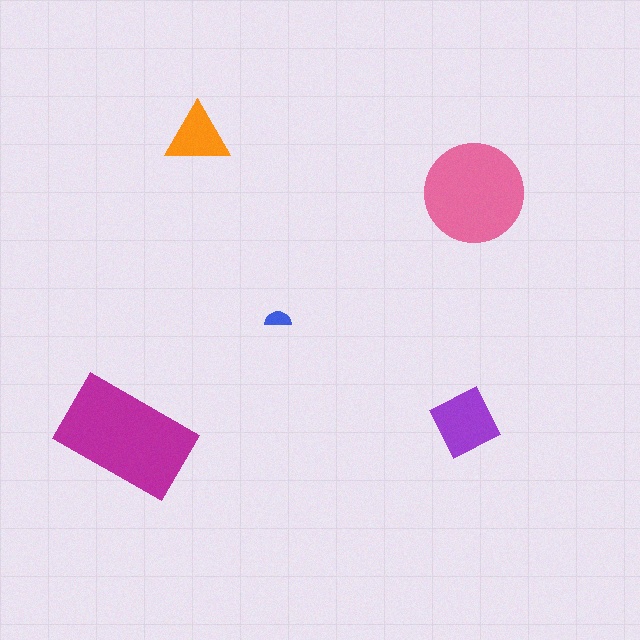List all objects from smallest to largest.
The blue semicircle, the orange triangle, the purple square, the pink circle, the magenta rectangle.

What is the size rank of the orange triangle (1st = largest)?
4th.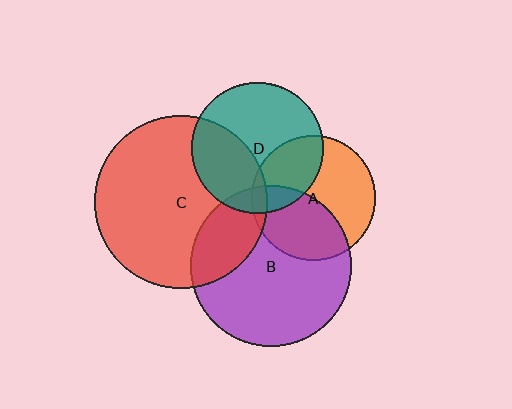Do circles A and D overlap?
Yes.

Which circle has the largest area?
Circle C (red).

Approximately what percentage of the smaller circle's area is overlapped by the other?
Approximately 30%.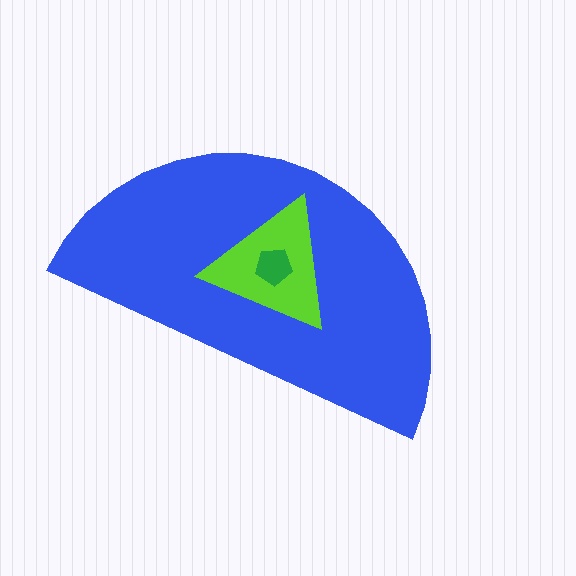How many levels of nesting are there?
3.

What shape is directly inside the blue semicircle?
The lime triangle.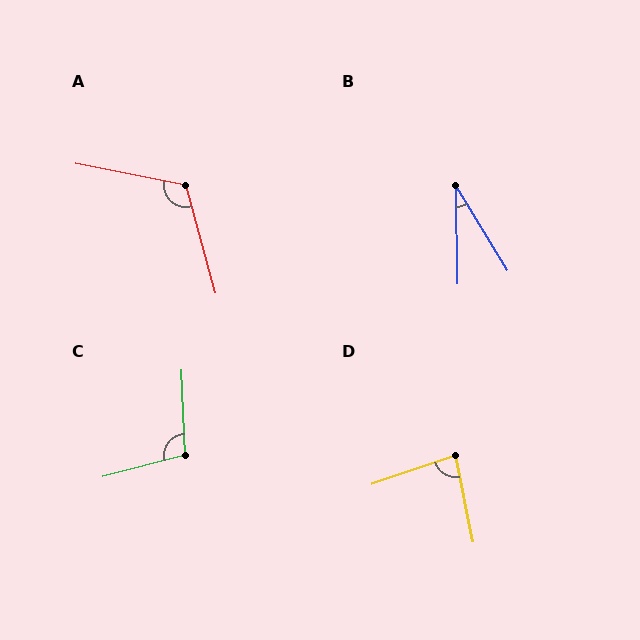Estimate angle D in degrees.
Approximately 83 degrees.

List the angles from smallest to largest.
B (30°), D (83°), C (102°), A (117°).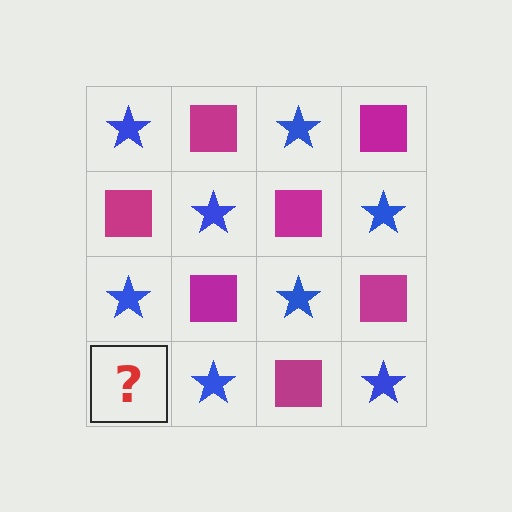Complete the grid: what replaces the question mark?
The question mark should be replaced with a magenta square.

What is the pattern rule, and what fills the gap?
The rule is that it alternates blue star and magenta square in a checkerboard pattern. The gap should be filled with a magenta square.